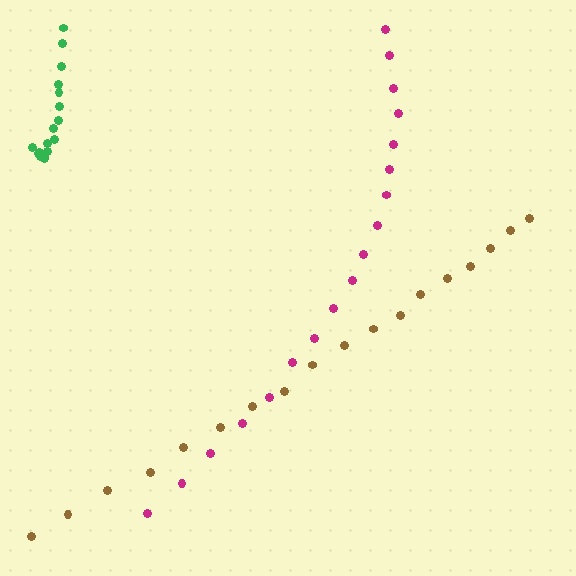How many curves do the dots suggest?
There are 3 distinct paths.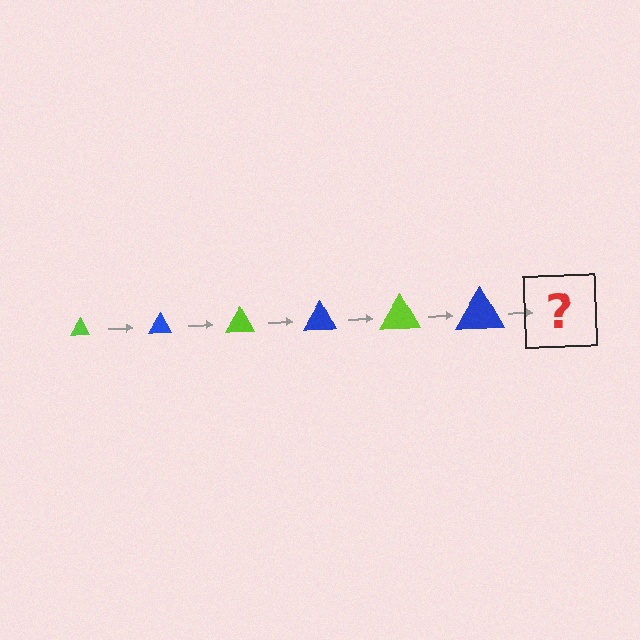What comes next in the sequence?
The next element should be a lime triangle, larger than the previous one.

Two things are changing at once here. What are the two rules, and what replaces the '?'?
The two rules are that the triangle grows larger each step and the color cycles through lime and blue. The '?' should be a lime triangle, larger than the previous one.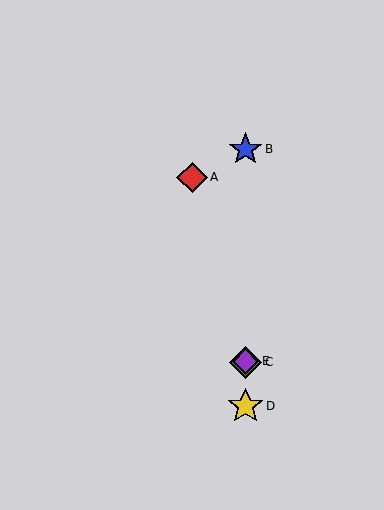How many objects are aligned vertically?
4 objects (B, C, D, E) are aligned vertically.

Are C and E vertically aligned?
Yes, both are at x≈245.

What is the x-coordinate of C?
Object C is at x≈245.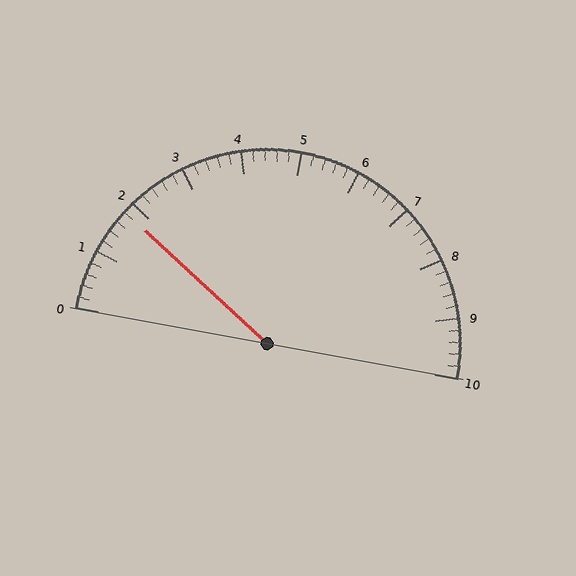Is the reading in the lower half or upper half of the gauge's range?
The reading is in the lower half of the range (0 to 10).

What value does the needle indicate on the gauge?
The needle indicates approximately 1.8.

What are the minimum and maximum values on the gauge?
The gauge ranges from 0 to 10.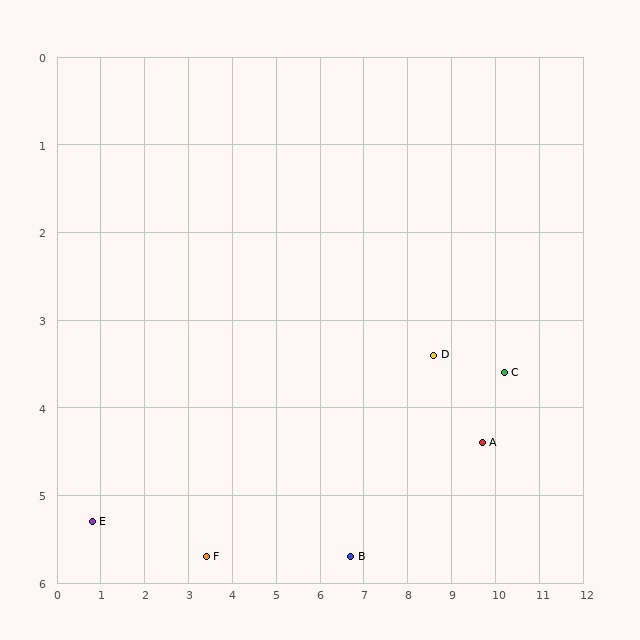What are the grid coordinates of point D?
Point D is at approximately (8.6, 3.4).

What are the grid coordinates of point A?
Point A is at approximately (9.7, 4.4).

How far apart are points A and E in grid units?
Points A and E are about 8.9 grid units apart.